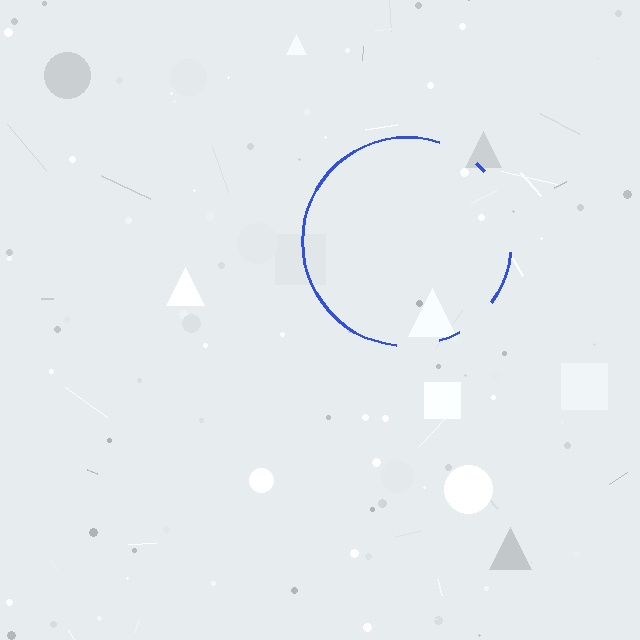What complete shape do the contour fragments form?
The contour fragments form a circle.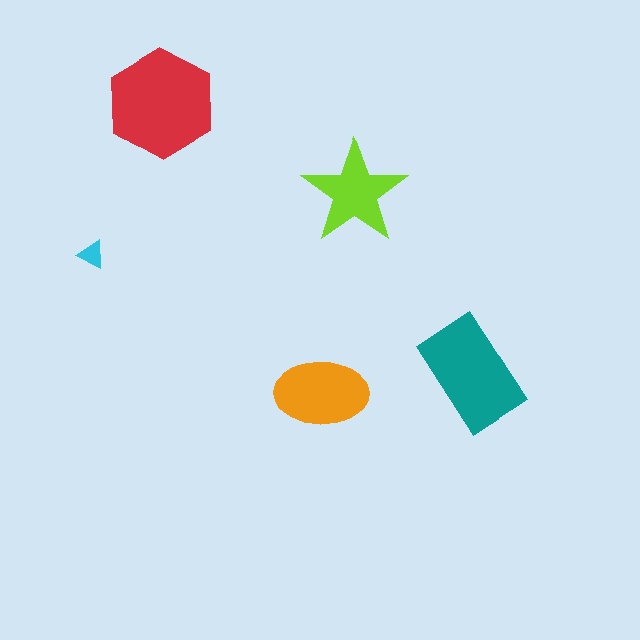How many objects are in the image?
There are 5 objects in the image.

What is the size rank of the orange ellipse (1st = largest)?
3rd.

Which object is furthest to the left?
The cyan triangle is leftmost.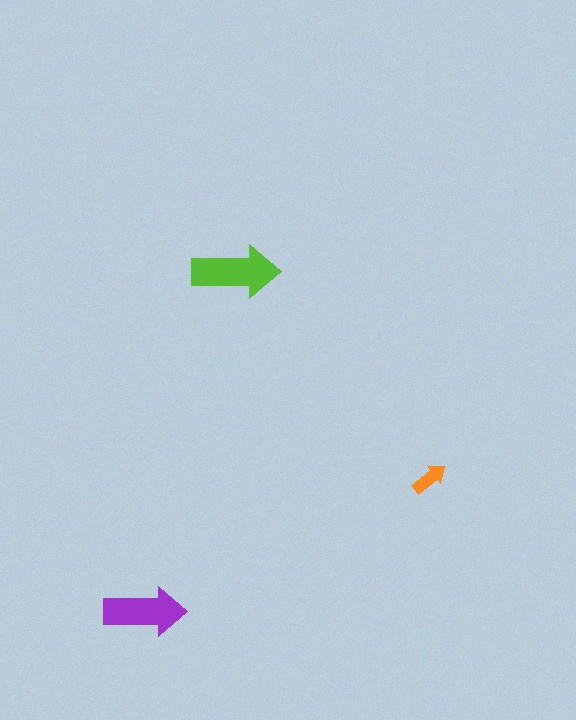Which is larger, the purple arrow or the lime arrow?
The lime one.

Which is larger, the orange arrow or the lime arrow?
The lime one.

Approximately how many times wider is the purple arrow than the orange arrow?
About 2 times wider.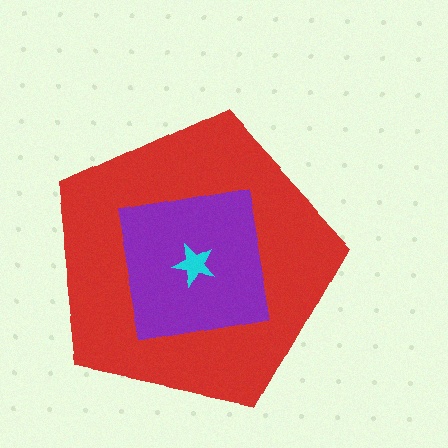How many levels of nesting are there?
3.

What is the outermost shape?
The red pentagon.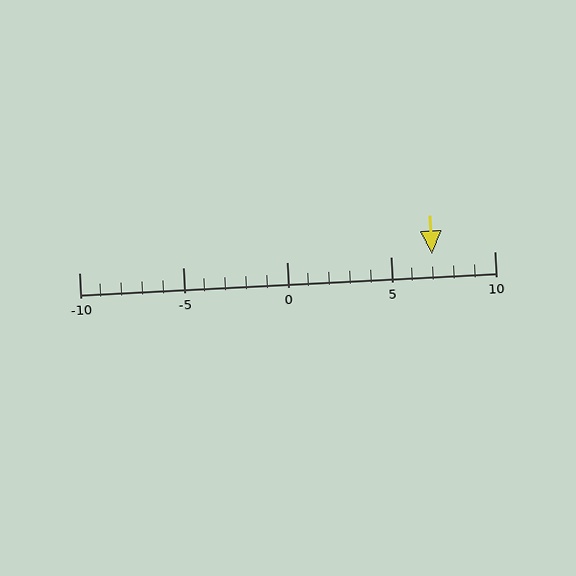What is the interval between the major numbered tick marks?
The major tick marks are spaced 5 units apart.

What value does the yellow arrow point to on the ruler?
The yellow arrow points to approximately 7.